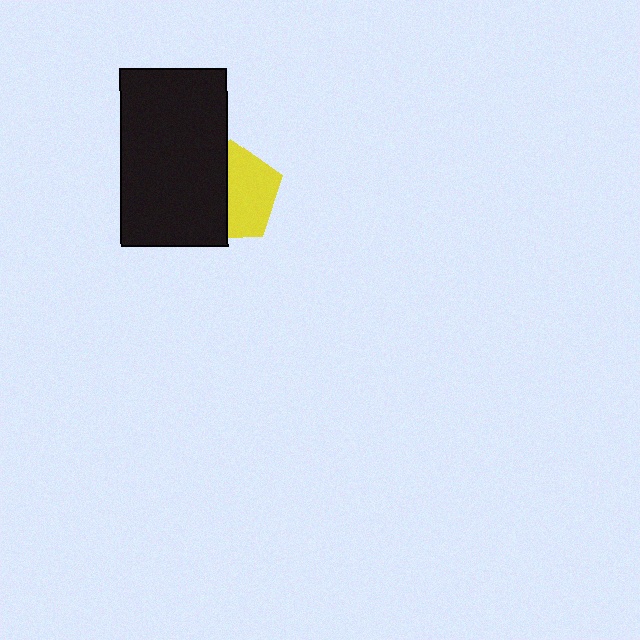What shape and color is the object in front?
The object in front is a black rectangle.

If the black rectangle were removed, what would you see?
You would see the complete yellow pentagon.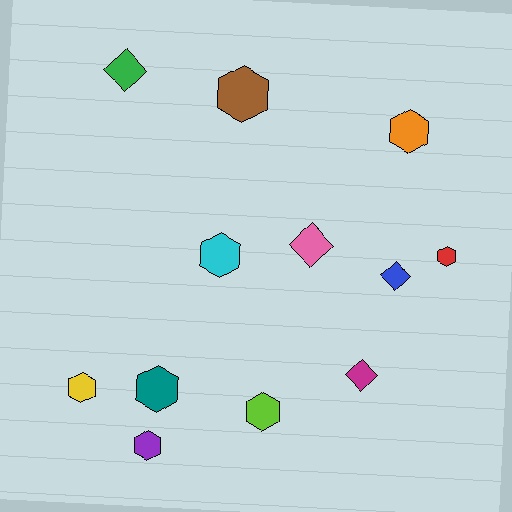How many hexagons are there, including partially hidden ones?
There are 8 hexagons.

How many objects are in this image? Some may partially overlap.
There are 12 objects.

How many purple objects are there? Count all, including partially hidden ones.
There is 1 purple object.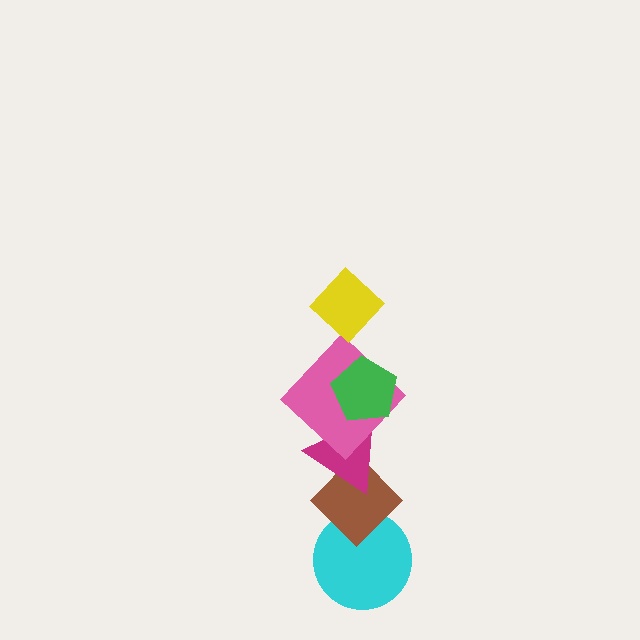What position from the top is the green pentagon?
The green pentagon is 2nd from the top.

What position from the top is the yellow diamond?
The yellow diamond is 1st from the top.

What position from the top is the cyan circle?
The cyan circle is 6th from the top.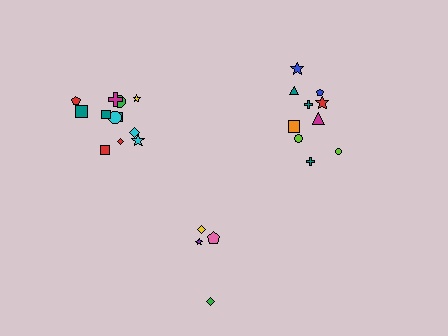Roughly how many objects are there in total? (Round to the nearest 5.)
Roughly 25 objects in total.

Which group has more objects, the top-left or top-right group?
The top-left group.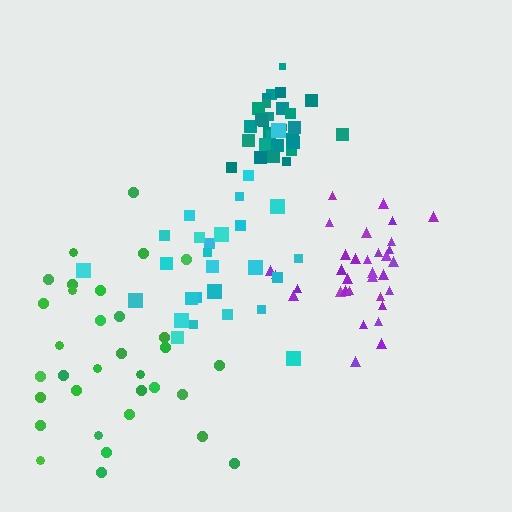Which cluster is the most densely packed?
Teal.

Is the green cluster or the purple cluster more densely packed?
Purple.